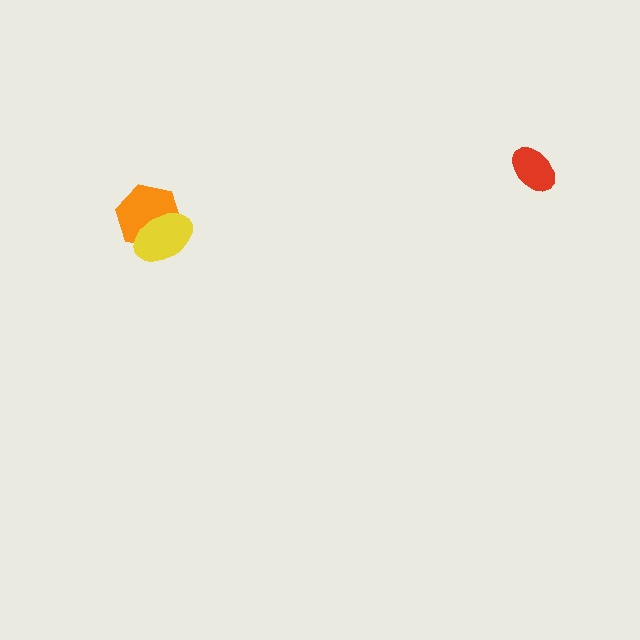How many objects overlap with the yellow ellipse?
1 object overlaps with the yellow ellipse.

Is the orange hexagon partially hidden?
Yes, it is partially covered by another shape.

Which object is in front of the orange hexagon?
The yellow ellipse is in front of the orange hexagon.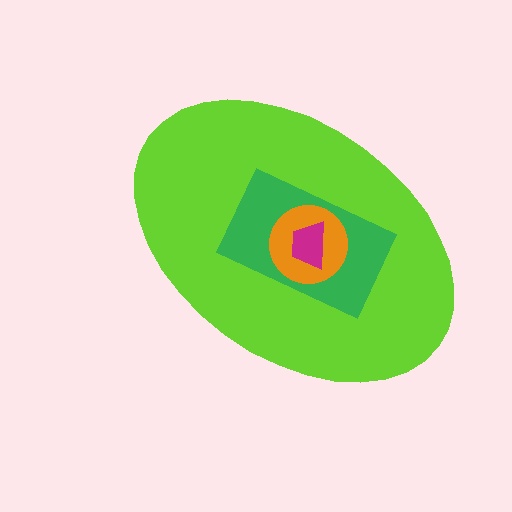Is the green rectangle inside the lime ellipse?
Yes.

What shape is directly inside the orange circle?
The magenta trapezoid.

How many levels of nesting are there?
4.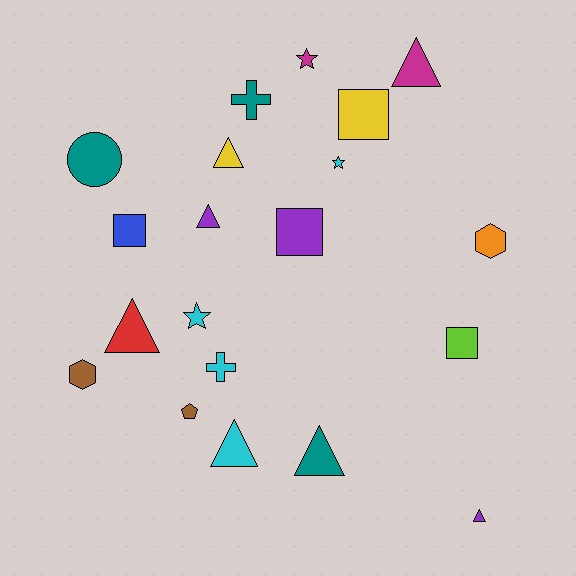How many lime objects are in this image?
There is 1 lime object.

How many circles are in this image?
There is 1 circle.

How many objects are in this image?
There are 20 objects.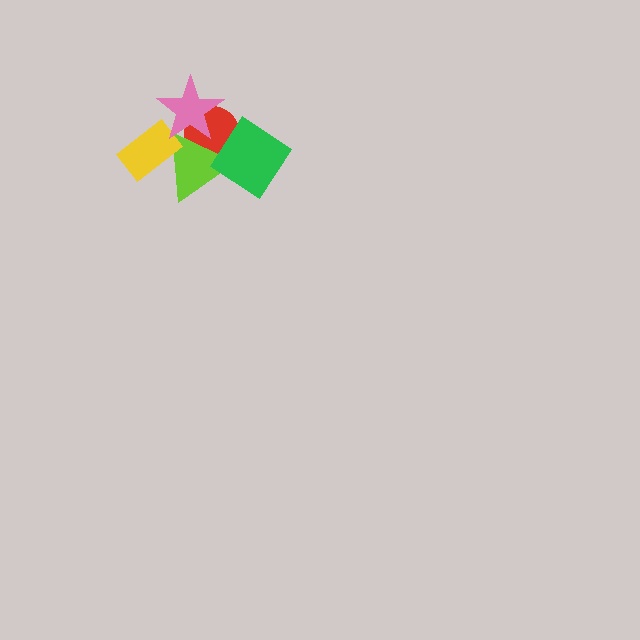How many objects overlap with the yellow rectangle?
1 object overlaps with the yellow rectangle.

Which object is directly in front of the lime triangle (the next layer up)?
The yellow rectangle is directly in front of the lime triangle.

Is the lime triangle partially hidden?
Yes, it is partially covered by another shape.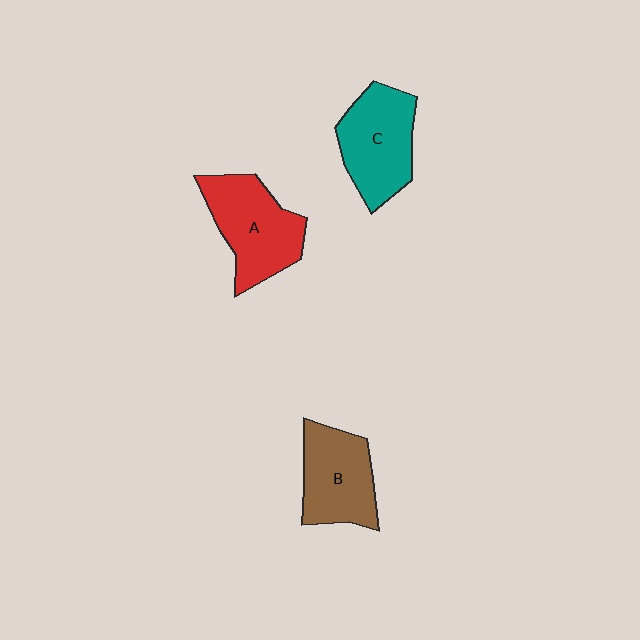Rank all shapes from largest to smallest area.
From largest to smallest: A (red), C (teal), B (brown).